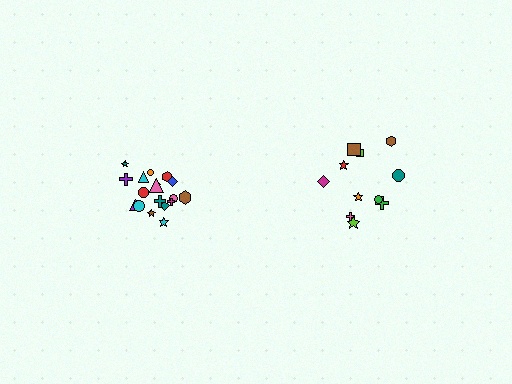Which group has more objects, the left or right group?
The left group.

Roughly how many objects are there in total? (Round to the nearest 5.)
Roughly 30 objects in total.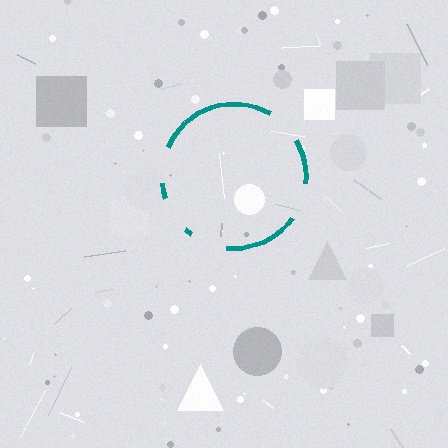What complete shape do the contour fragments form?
The contour fragments form a circle.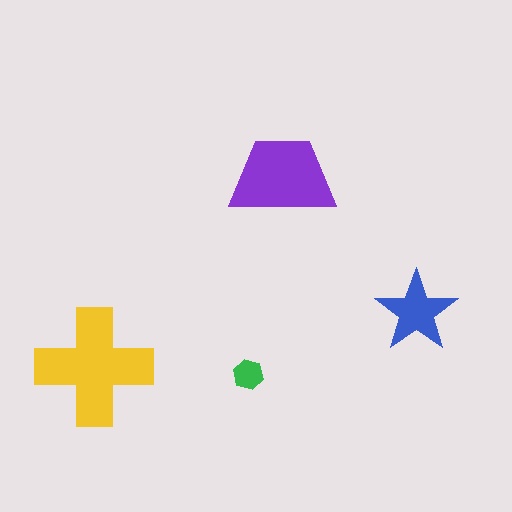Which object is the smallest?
The green hexagon.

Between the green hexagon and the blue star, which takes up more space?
The blue star.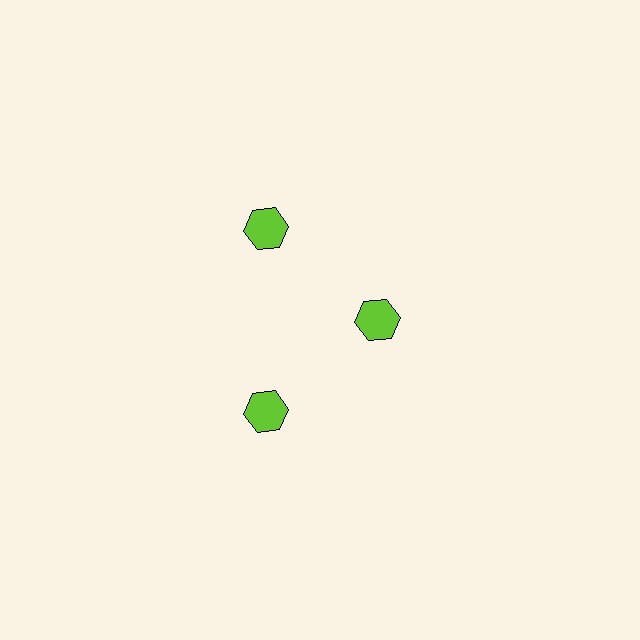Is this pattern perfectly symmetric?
No. The 3 lime hexagons are arranged in a ring, but one element near the 3 o'clock position is pulled inward toward the center, breaking the 3-fold rotational symmetry.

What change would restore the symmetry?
The symmetry would be restored by moving it outward, back onto the ring so that all 3 hexagons sit at equal angles and equal distance from the center.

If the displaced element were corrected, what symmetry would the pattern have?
It would have 3-fold rotational symmetry — the pattern would map onto itself every 120 degrees.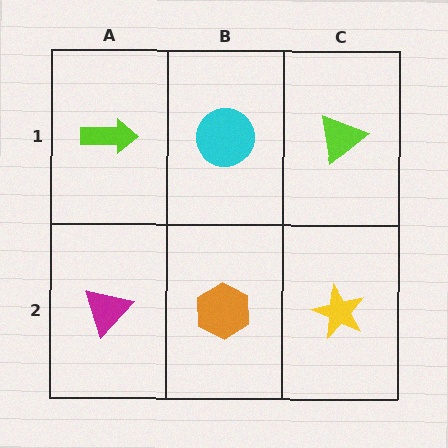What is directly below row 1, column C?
A yellow star.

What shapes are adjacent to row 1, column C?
A yellow star (row 2, column C), a cyan circle (row 1, column B).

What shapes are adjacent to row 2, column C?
A lime triangle (row 1, column C), an orange hexagon (row 2, column B).